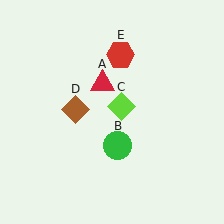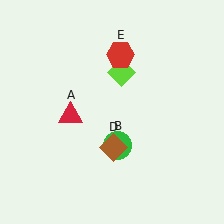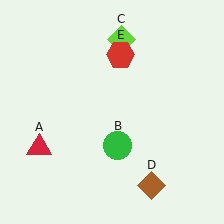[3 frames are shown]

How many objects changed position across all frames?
3 objects changed position: red triangle (object A), lime diamond (object C), brown diamond (object D).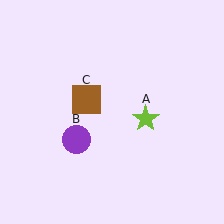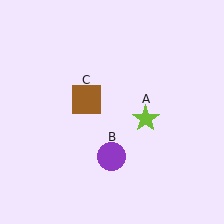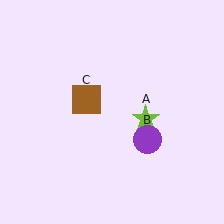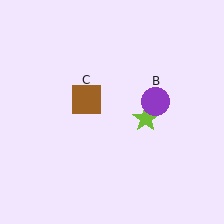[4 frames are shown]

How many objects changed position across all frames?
1 object changed position: purple circle (object B).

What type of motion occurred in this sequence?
The purple circle (object B) rotated counterclockwise around the center of the scene.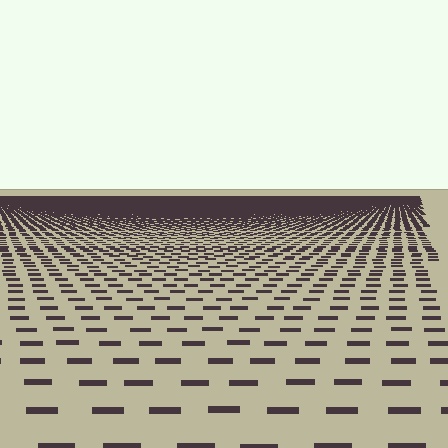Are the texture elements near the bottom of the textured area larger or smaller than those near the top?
Larger. Near the bottom, elements are closer to the viewer and appear at a bigger on-screen size.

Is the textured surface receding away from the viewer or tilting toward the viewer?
The surface is receding away from the viewer. Texture elements get smaller and denser toward the top.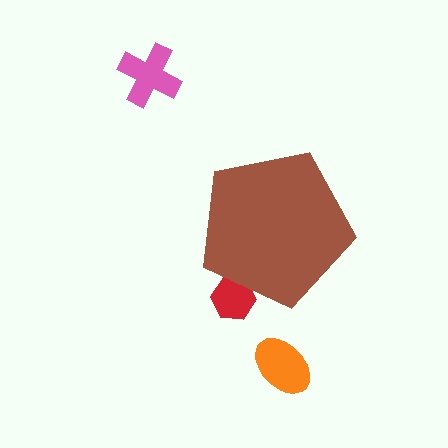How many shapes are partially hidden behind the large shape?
1 shape is partially hidden.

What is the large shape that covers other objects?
A brown pentagon.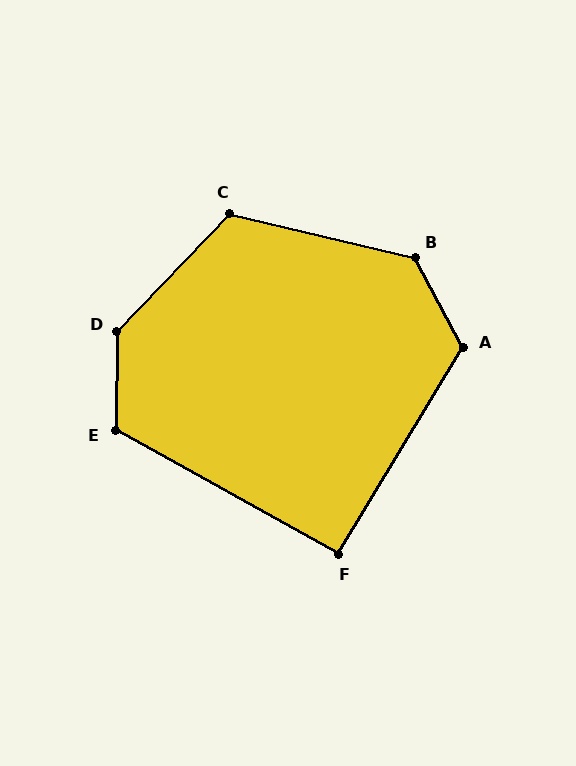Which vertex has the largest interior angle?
D, at approximately 137 degrees.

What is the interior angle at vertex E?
Approximately 118 degrees (obtuse).